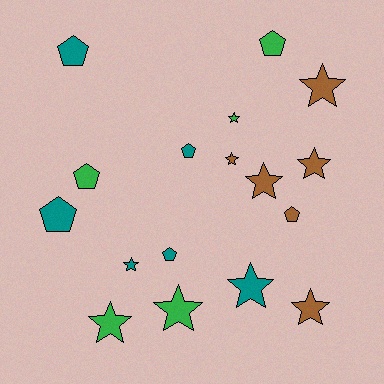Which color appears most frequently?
Teal, with 6 objects.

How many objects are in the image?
There are 17 objects.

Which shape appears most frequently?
Star, with 10 objects.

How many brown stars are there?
There are 5 brown stars.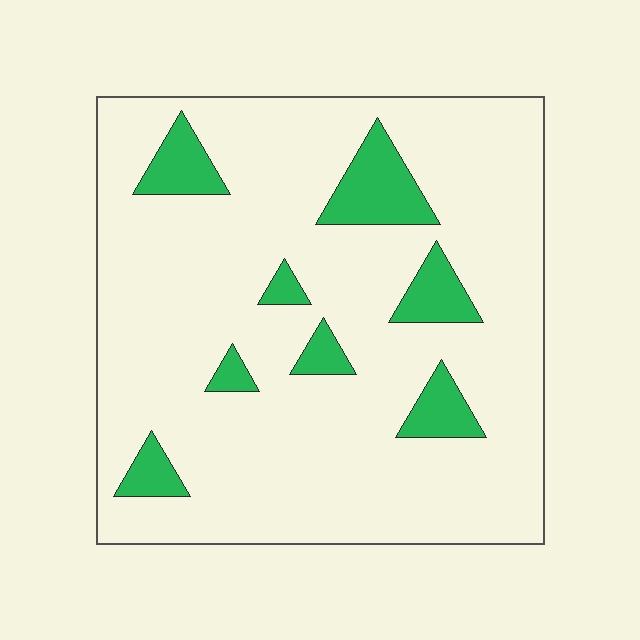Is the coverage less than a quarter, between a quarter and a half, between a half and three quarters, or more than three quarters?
Less than a quarter.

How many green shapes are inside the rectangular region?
8.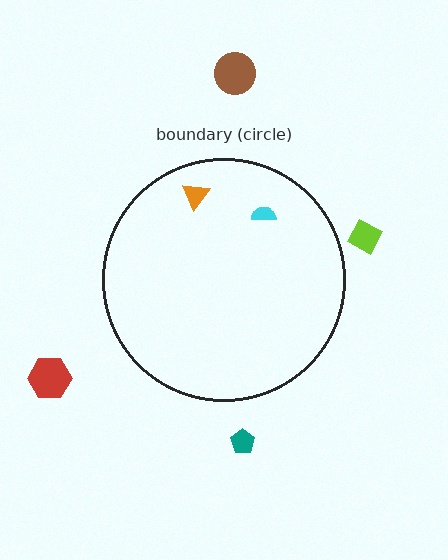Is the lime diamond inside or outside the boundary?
Outside.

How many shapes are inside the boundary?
2 inside, 4 outside.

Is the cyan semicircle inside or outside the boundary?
Inside.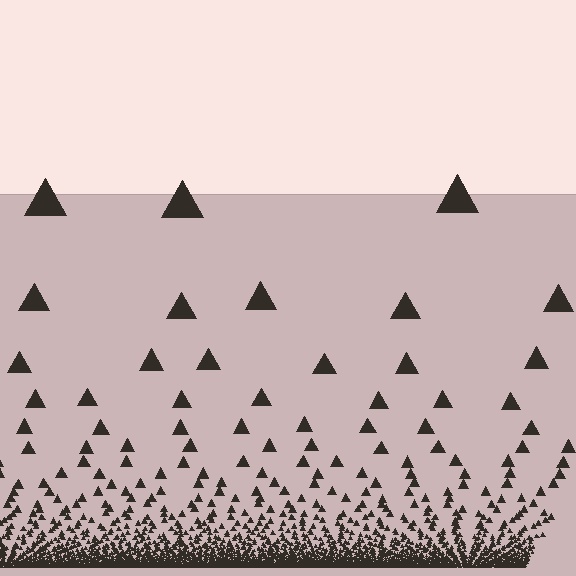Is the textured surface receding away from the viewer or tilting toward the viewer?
The surface appears to tilt toward the viewer. Texture elements get larger and sparser toward the top.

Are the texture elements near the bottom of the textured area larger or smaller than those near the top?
Smaller. The gradient is inverted — elements near the bottom are smaller and denser.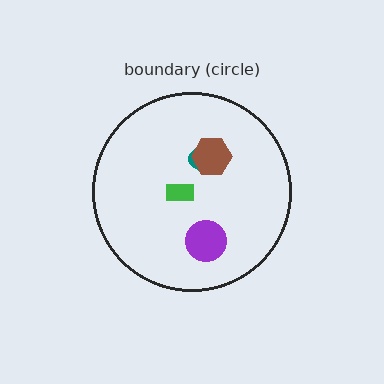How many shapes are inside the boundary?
4 inside, 0 outside.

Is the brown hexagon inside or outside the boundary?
Inside.